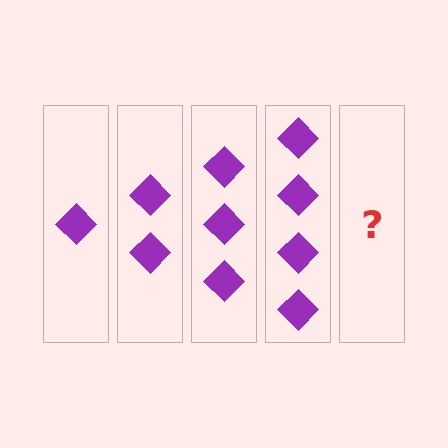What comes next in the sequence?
The next element should be 5 diamonds.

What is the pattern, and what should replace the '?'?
The pattern is that each step adds one more diamond. The '?' should be 5 diamonds.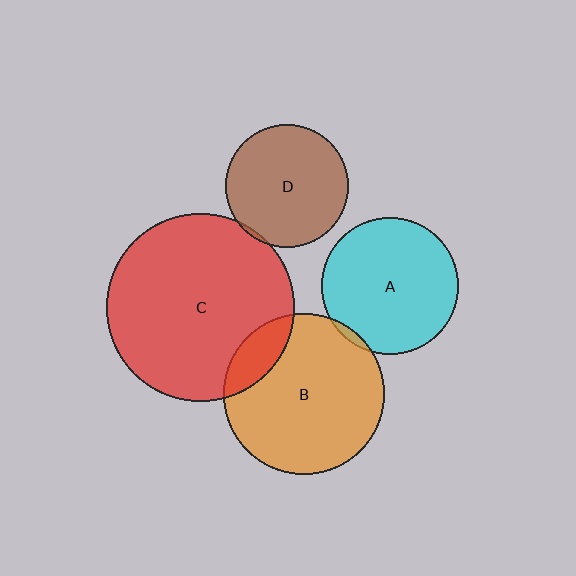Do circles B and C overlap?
Yes.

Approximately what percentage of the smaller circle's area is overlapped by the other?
Approximately 15%.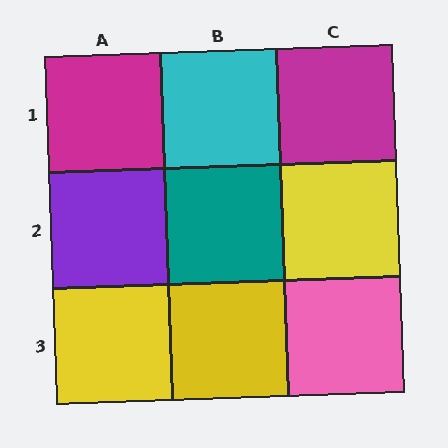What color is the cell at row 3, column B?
Yellow.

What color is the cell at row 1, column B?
Cyan.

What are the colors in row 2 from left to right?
Purple, teal, yellow.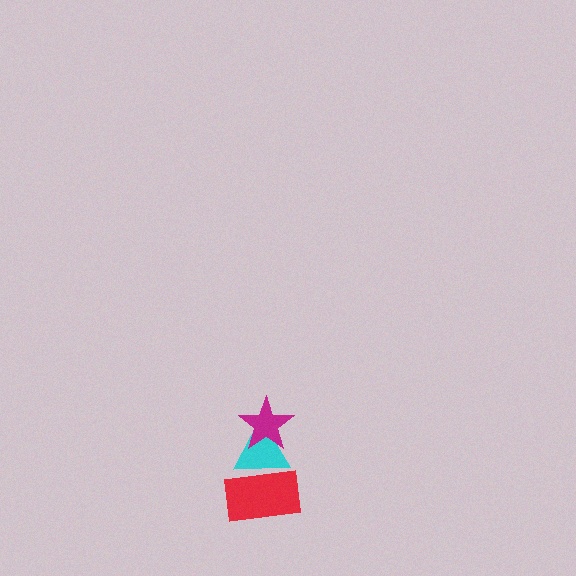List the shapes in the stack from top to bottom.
From top to bottom: the magenta star, the cyan triangle, the red rectangle.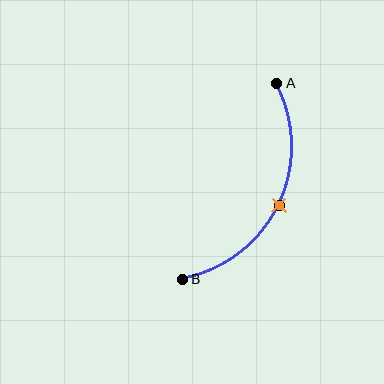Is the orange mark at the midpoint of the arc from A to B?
Yes. The orange mark lies on the arc at equal arc-length from both A and B — it is the arc midpoint.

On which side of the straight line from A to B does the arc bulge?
The arc bulges to the right of the straight line connecting A and B.